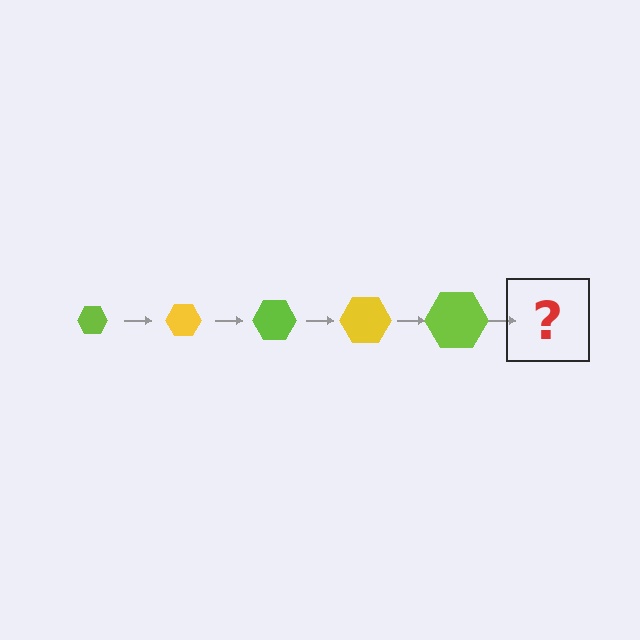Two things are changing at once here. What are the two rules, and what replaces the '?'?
The two rules are that the hexagon grows larger each step and the color cycles through lime and yellow. The '?' should be a yellow hexagon, larger than the previous one.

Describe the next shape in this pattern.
It should be a yellow hexagon, larger than the previous one.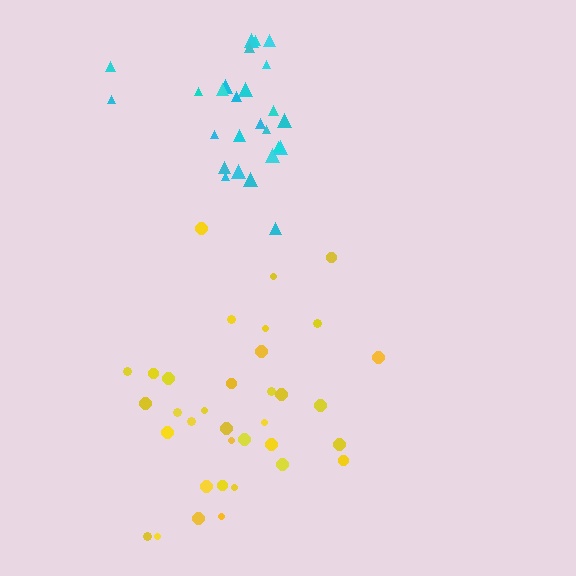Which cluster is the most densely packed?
Cyan.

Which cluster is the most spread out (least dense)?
Yellow.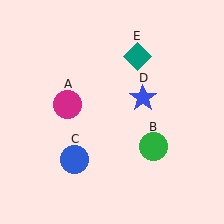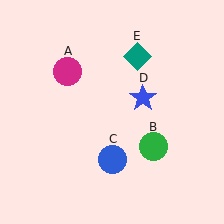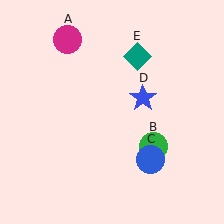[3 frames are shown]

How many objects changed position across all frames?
2 objects changed position: magenta circle (object A), blue circle (object C).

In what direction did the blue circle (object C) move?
The blue circle (object C) moved right.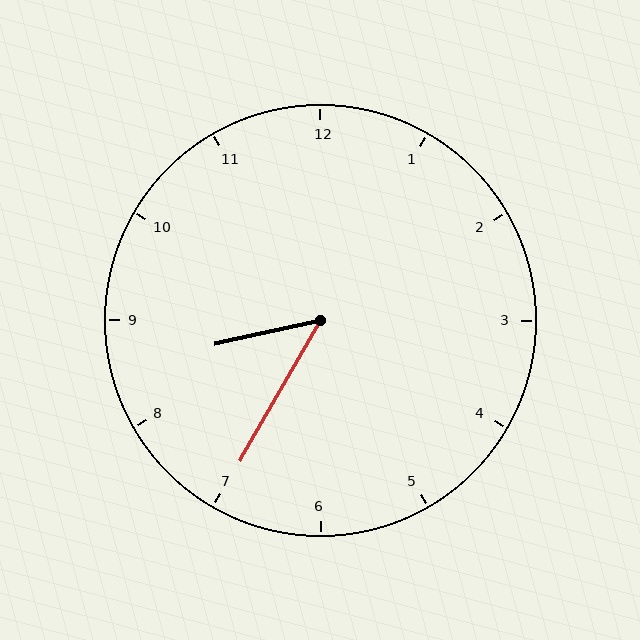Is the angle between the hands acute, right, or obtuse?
It is acute.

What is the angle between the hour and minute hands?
Approximately 48 degrees.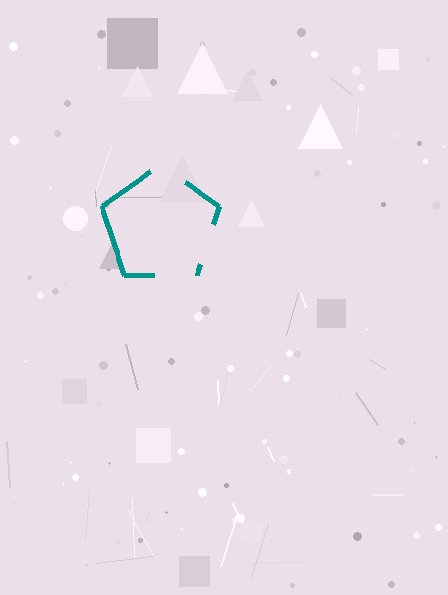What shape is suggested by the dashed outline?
The dashed outline suggests a pentagon.